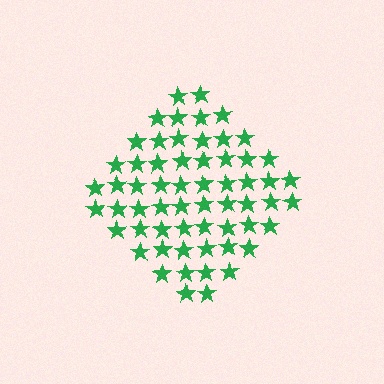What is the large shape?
The large shape is a diamond.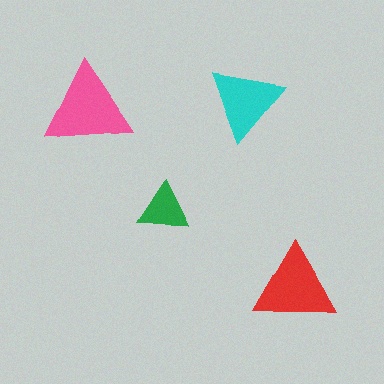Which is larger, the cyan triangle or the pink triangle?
The pink one.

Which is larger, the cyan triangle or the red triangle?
The red one.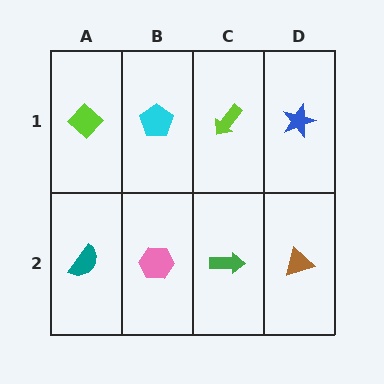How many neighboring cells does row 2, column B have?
3.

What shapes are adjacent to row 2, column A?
A lime diamond (row 1, column A), a pink hexagon (row 2, column B).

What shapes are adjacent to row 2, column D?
A blue star (row 1, column D), a green arrow (row 2, column C).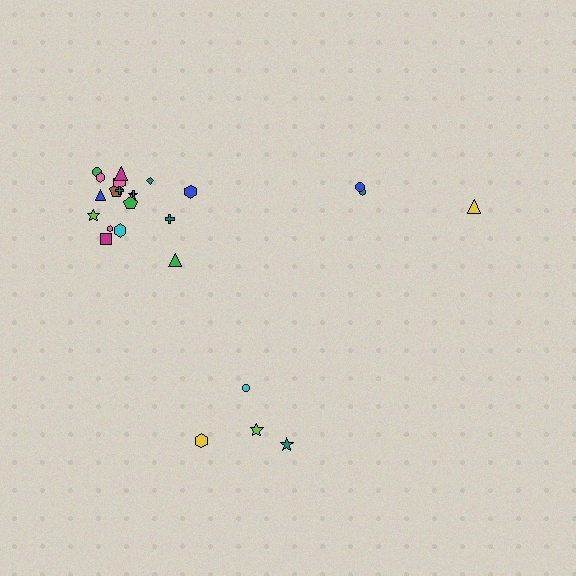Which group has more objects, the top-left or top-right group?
The top-left group.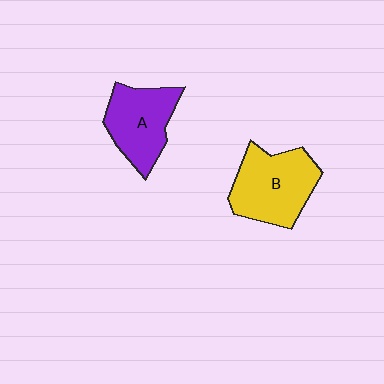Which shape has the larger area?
Shape B (yellow).